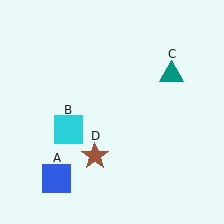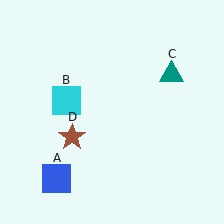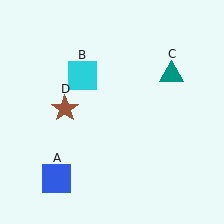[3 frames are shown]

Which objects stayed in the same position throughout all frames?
Blue square (object A) and teal triangle (object C) remained stationary.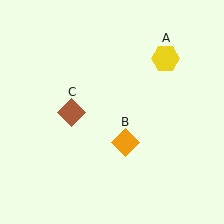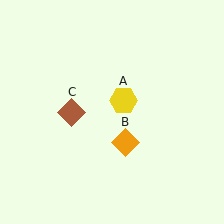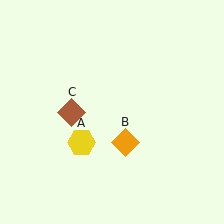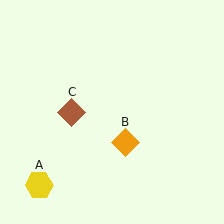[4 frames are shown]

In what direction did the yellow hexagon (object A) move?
The yellow hexagon (object A) moved down and to the left.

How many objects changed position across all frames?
1 object changed position: yellow hexagon (object A).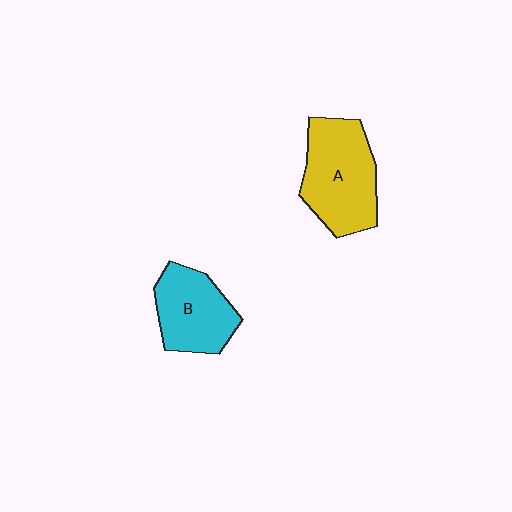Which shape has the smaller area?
Shape B (cyan).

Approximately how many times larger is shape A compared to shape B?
Approximately 1.3 times.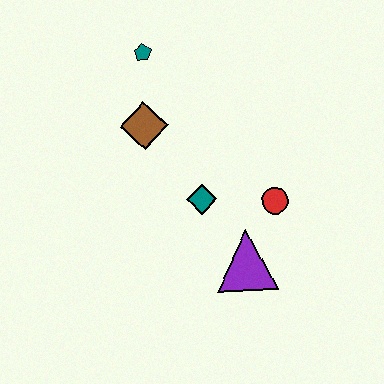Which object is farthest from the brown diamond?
The purple triangle is farthest from the brown diamond.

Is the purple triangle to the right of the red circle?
No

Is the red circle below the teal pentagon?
Yes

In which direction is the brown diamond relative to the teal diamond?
The brown diamond is above the teal diamond.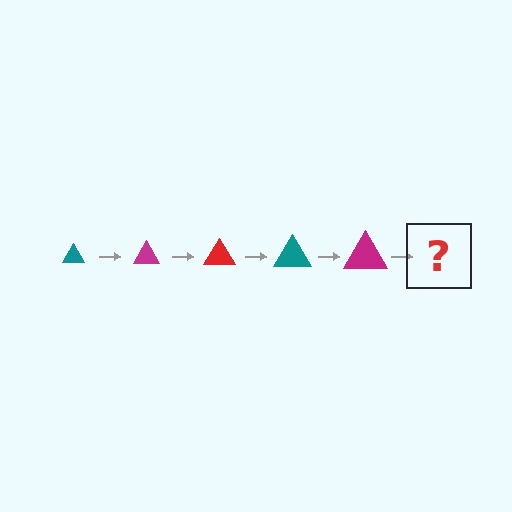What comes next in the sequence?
The next element should be a red triangle, larger than the previous one.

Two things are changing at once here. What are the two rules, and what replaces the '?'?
The two rules are that the triangle grows larger each step and the color cycles through teal, magenta, and red. The '?' should be a red triangle, larger than the previous one.